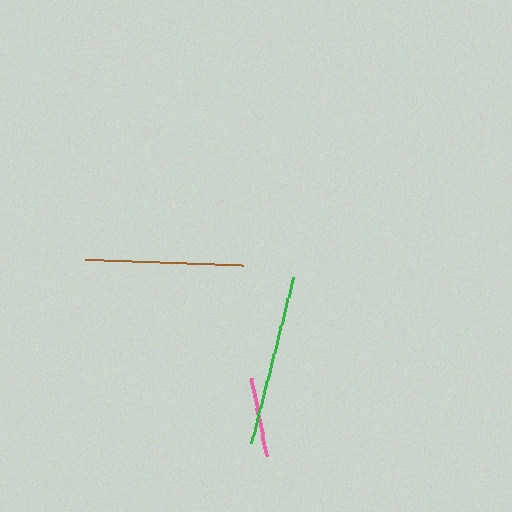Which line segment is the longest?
The green line is the longest at approximately 170 pixels.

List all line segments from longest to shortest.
From longest to shortest: green, brown, pink.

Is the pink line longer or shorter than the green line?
The green line is longer than the pink line.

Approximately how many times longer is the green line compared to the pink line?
The green line is approximately 2.2 times the length of the pink line.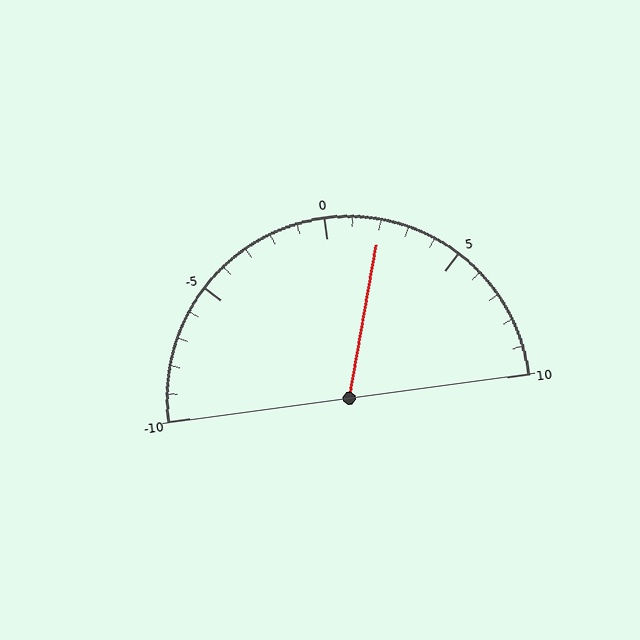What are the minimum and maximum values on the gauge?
The gauge ranges from -10 to 10.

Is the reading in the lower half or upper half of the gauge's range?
The reading is in the upper half of the range (-10 to 10).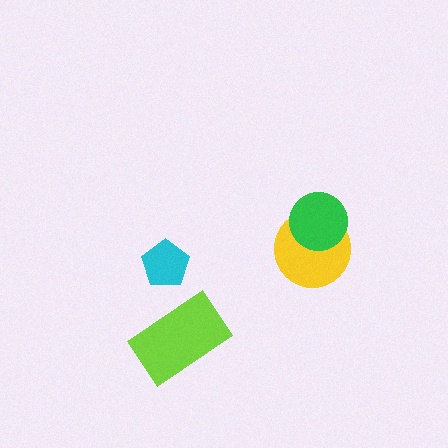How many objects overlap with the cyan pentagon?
0 objects overlap with the cyan pentagon.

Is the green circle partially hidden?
No, no other shape covers it.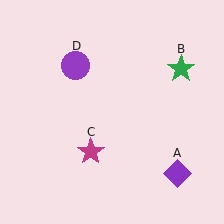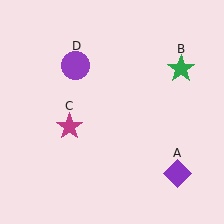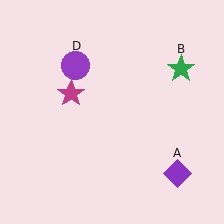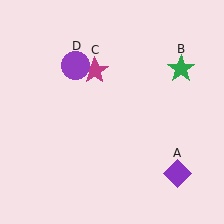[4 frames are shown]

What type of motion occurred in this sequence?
The magenta star (object C) rotated clockwise around the center of the scene.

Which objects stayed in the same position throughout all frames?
Purple diamond (object A) and green star (object B) and purple circle (object D) remained stationary.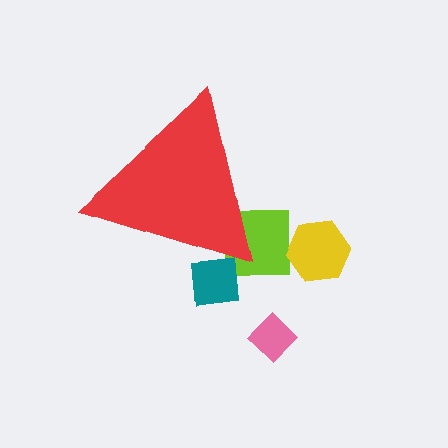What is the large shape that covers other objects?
A red triangle.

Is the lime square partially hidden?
Yes, the lime square is partially hidden behind the red triangle.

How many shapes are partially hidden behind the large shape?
2 shapes are partially hidden.